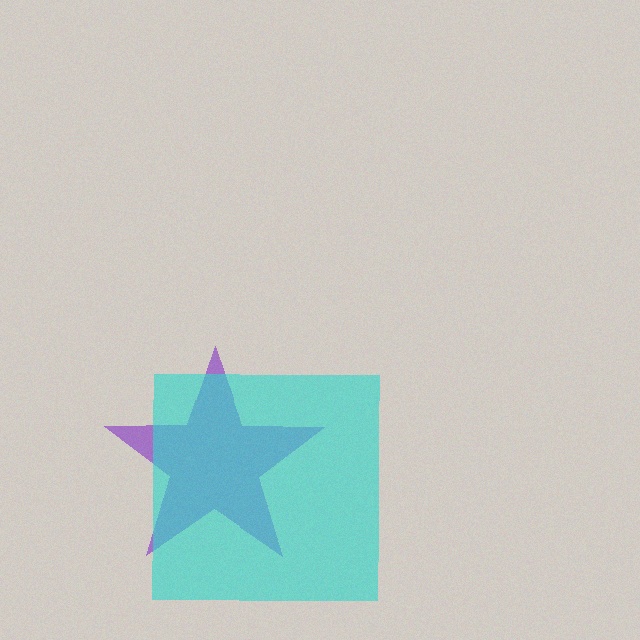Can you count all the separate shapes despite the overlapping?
Yes, there are 2 separate shapes.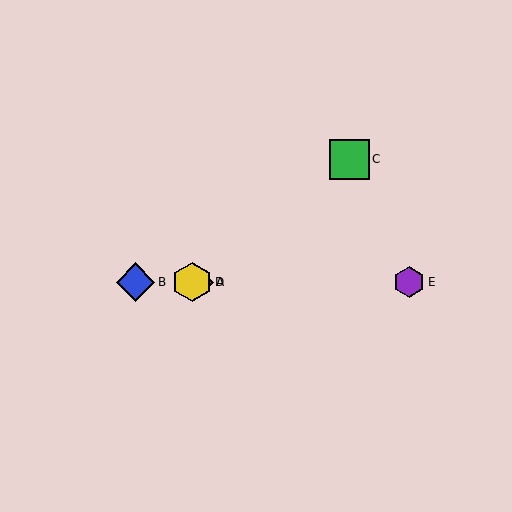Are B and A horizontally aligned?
Yes, both are at y≈282.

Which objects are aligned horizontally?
Objects A, B, D, E are aligned horizontally.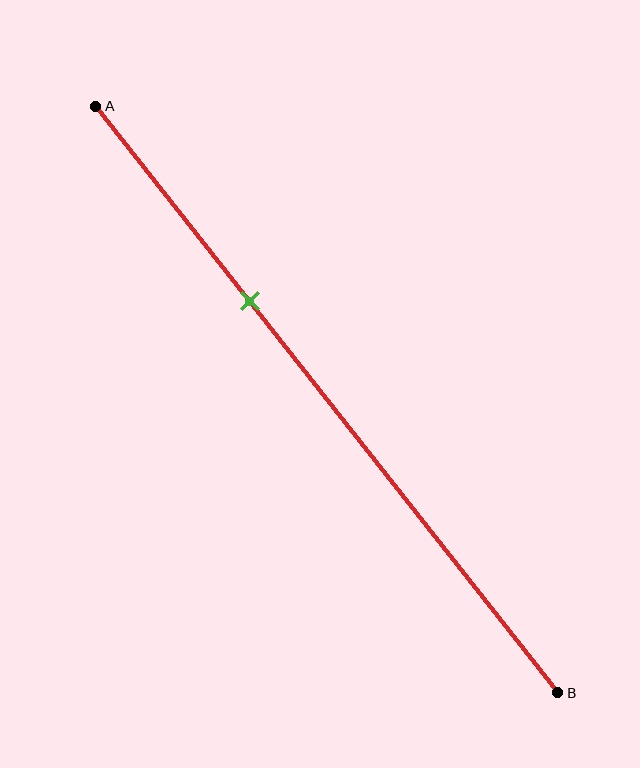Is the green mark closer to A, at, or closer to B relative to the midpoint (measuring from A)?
The green mark is closer to point A than the midpoint of segment AB.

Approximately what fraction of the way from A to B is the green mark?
The green mark is approximately 35% of the way from A to B.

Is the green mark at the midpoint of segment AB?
No, the mark is at about 35% from A, not at the 50% midpoint.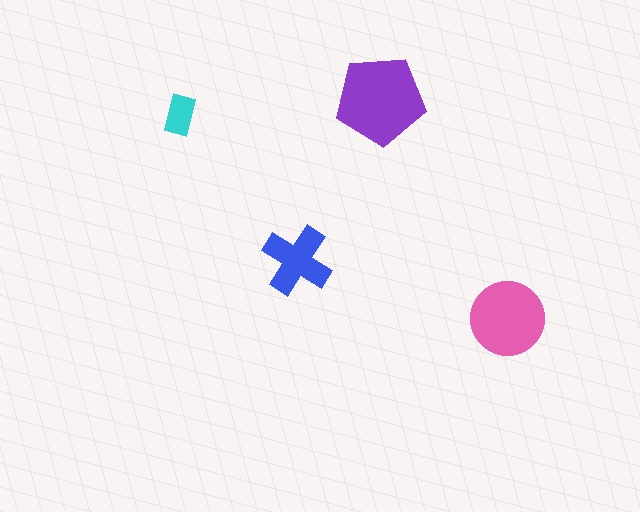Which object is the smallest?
The cyan rectangle.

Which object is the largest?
The purple pentagon.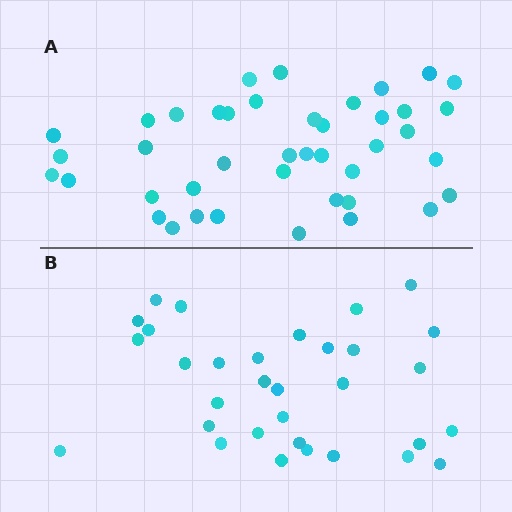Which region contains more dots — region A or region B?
Region A (the top region) has more dots.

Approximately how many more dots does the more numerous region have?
Region A has roughly 10 or so more dots than region B.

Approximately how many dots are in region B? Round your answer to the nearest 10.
About 30 dots. (The exact count is 32, which rounds to 30.)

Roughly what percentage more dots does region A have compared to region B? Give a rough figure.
About 30% more.